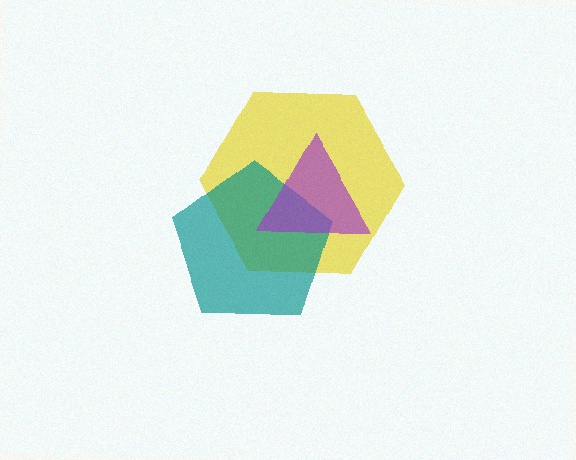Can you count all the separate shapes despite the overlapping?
Yes, there are 3 separate shapes.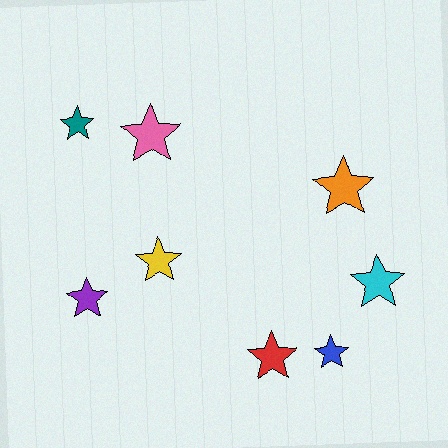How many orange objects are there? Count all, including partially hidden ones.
There is 1 orange object.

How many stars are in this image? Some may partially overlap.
There are 8 stars.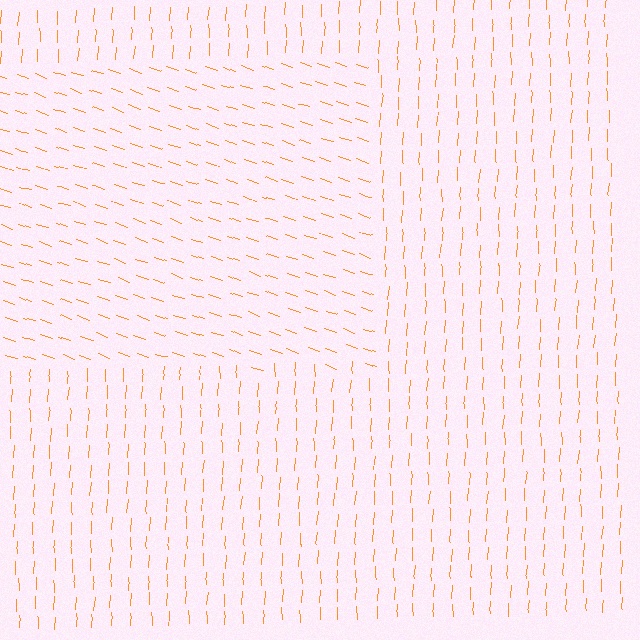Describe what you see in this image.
The image is filled with small orange line segments. A rectangle region in the image has lines oriented differently from the surrounding lines, creating a visible texture boundary.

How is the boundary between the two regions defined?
The boundary is defined purely by a change in line orientation (approximately 75 degrees difference). All lines are the same color and thickness.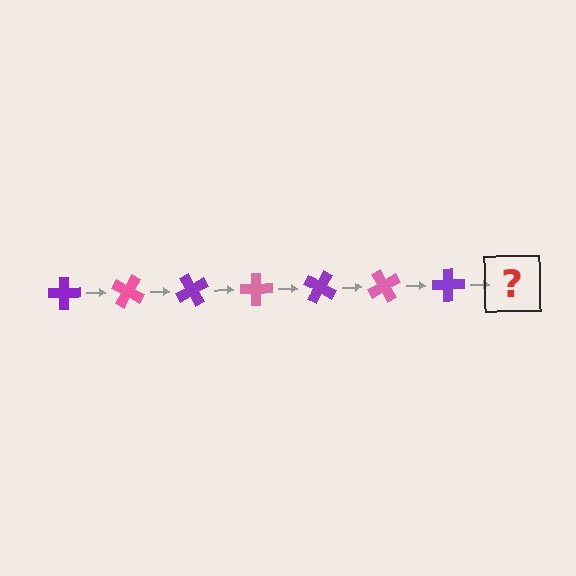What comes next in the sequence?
The next element should be a pink cross, rotated 210 degrees from the start.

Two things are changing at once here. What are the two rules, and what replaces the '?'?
The two rules are that it rotates 30 degrees each step and the color cycles through purple and pink. The '?' should be a pink cross, rotated 210 degrees from the start.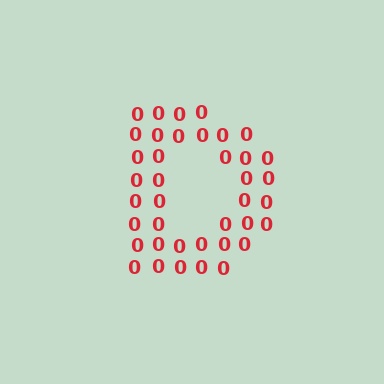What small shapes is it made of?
It is made of small digit 0's.